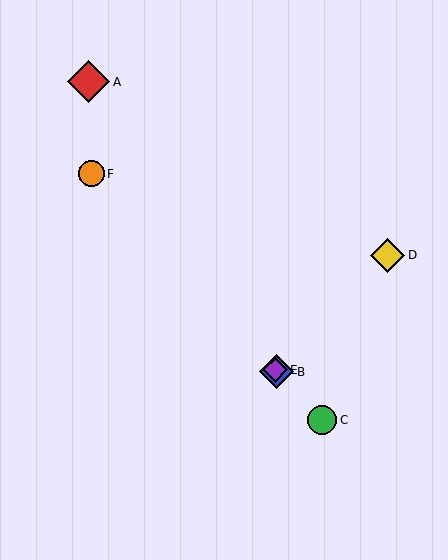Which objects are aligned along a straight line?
Objects B, C, E, F are aligned along a straight line.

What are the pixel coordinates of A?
Object A is at (89, 82).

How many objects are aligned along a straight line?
4 objects (B, C, E, F) are aligned along a straight line.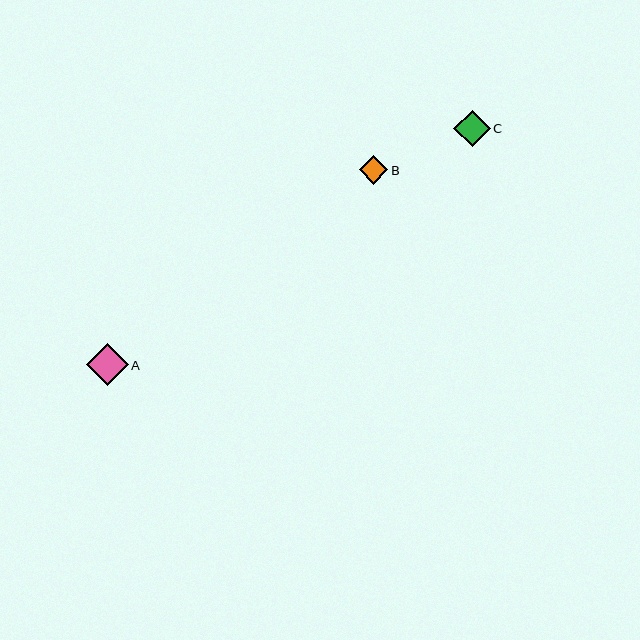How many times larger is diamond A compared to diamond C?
Diamond A is approximately 1.2 times the size of diamond C.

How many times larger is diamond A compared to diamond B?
Diamond A is approximately 1.5 times the size of diamond B.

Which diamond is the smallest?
Diamond B is the smallest with a size of approximately 28 pixels.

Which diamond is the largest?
Diamond A is the largest with a size of approximately 42 pixels.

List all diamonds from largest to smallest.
From largest to smallest: A, C, B.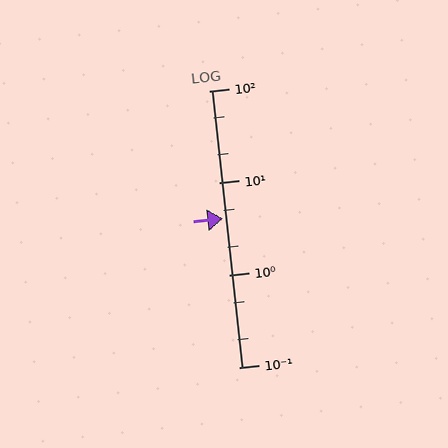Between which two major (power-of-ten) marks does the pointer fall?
The pointer is between 1 and 10.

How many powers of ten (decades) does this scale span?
The scale spans 3 decades, from 0.1 to 100.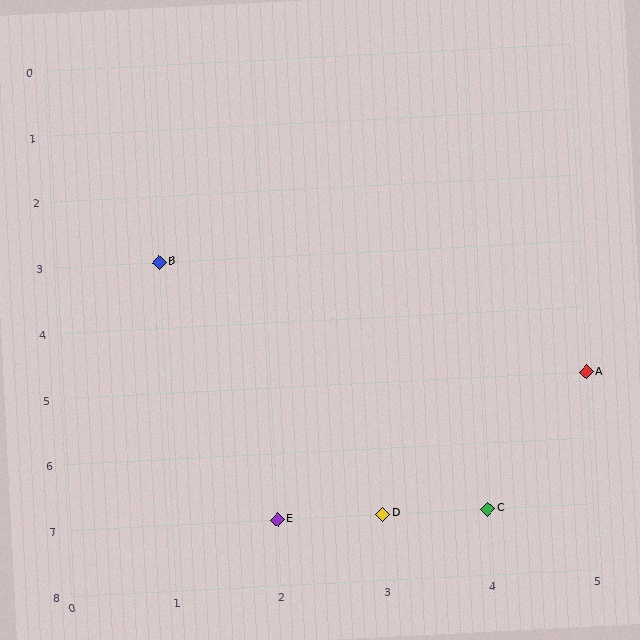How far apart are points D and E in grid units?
Points D and E are 1 column apart.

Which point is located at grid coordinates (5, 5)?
Point A is at (5, 5).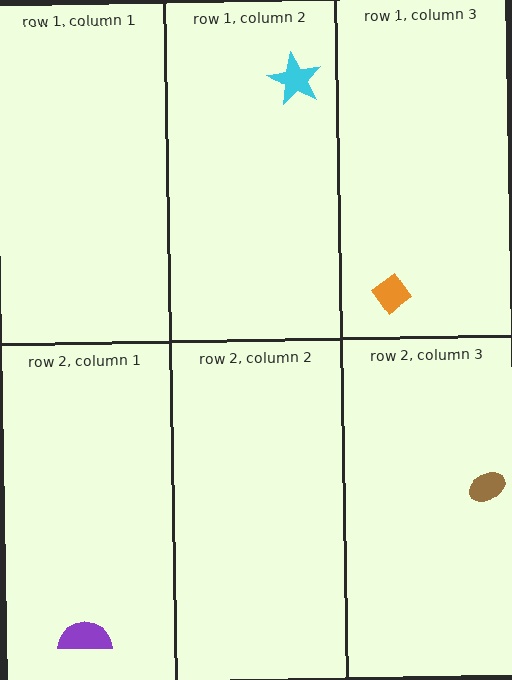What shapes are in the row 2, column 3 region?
The brown ellipse.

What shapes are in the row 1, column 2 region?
The cyan star.